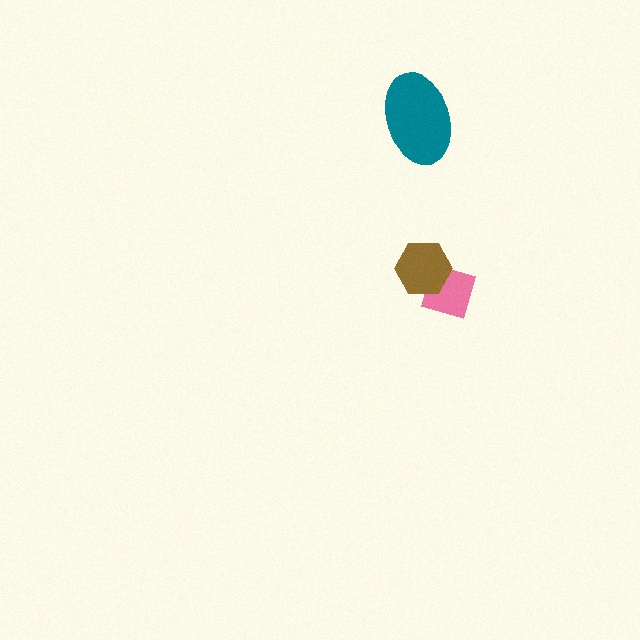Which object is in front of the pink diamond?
The brown hexagon is in front of the pink diamond.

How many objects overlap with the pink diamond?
1 object overlaps with the pink diamond.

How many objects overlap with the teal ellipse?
0 objects overlap with the teal ellipse.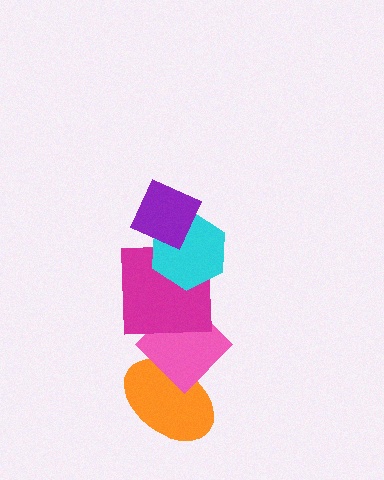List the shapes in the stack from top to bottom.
From top to bottom: the purple diamond, the cyan hexagon, the magenta square, the pink diamond, the orange ellipse.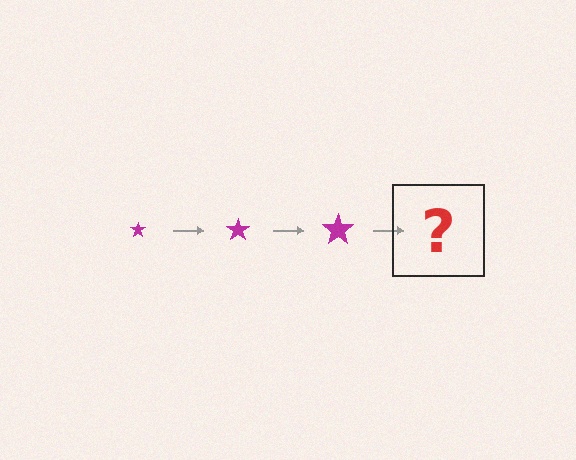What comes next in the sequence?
The next element should be a magenta star, larger than the previous one.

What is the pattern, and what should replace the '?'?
The pattern is that the star gets progressively larger each step. The '?' should be a magenta star, larger than the previous one.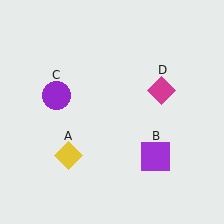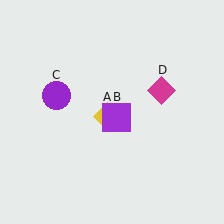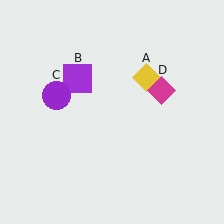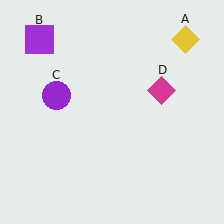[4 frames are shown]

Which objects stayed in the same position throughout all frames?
Purple circle (object C) and magenta diamond (object D) remained stationary.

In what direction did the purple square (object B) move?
The purple square (object B) moved up and to the left.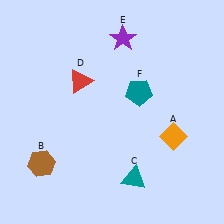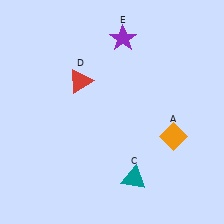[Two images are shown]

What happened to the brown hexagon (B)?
The brown hexagon (B) was removed in Image 2. It was in the bottom-left area of Image 1.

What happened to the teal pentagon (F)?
The teal pentagon (F) was removed in Image 2. It was in the top-right area of Image 1.